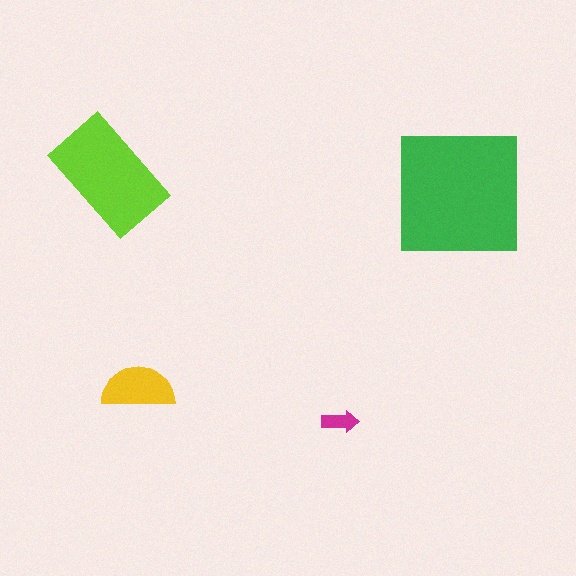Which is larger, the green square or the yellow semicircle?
The green square.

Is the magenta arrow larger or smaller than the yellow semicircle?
Smaller.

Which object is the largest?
The green square.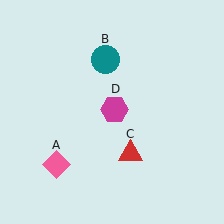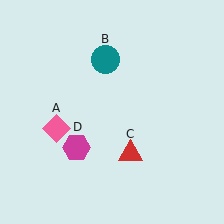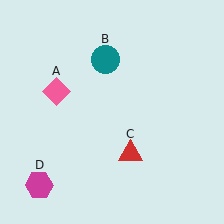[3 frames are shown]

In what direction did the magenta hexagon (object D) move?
The magenta hexagon (object D) moved down and to the left.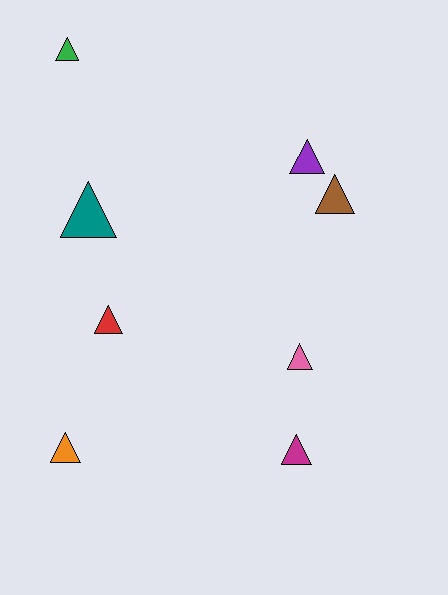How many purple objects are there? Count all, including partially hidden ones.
There is 1 purple object.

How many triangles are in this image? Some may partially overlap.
There are 8 triangles.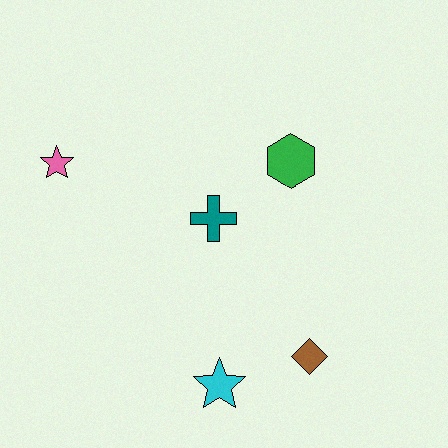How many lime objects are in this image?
There are no lime objects.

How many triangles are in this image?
There are no triangles.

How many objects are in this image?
There are 5 objects.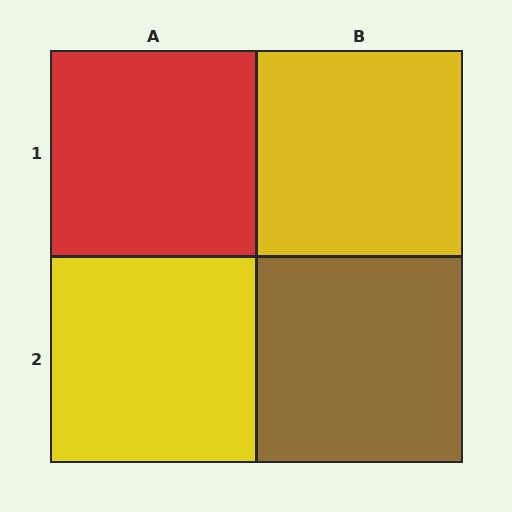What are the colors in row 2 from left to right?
Yellow, brown.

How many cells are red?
1 cell is red.